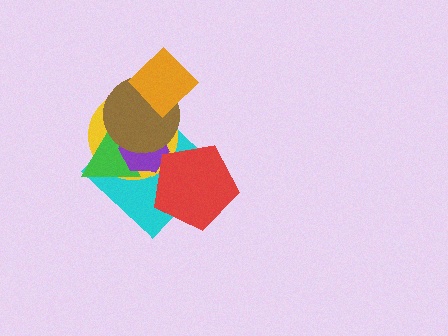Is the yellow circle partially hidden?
Yes, it is partially covered by another shape.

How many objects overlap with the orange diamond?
2 objects overlap with the orange diamond.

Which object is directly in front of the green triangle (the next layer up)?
The purple hexagon is directly in front of the green triangle.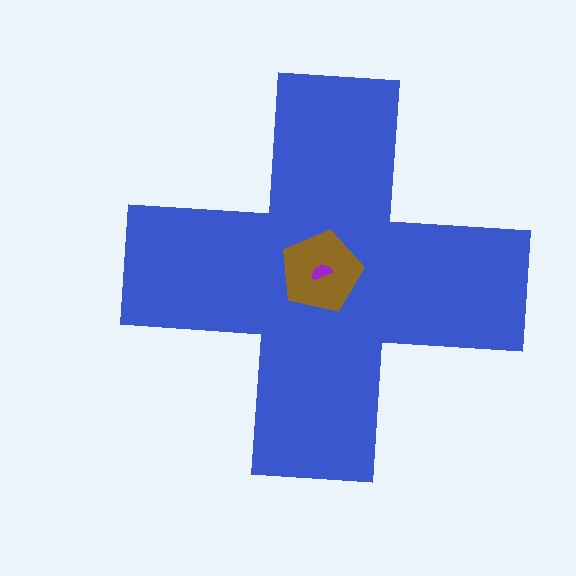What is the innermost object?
The purple semicircle.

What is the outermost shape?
The blue cross.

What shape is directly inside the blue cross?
The brown pentagon.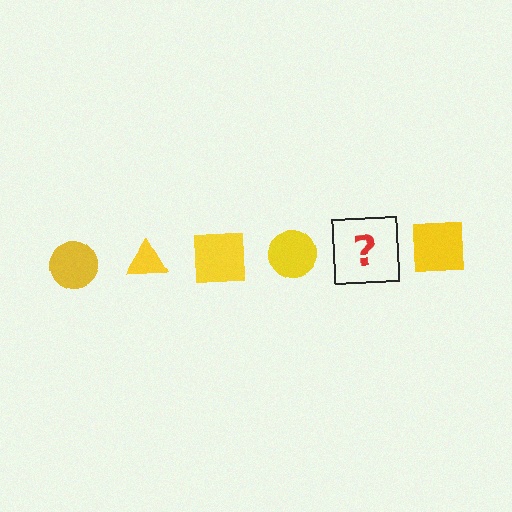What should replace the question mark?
The question mark should be replaced with a yellow triangle.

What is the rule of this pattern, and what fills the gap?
The rule is that the pattern cycles through circle, triangle, square shapes in yellow. The gap should be filled with a yellow triangle.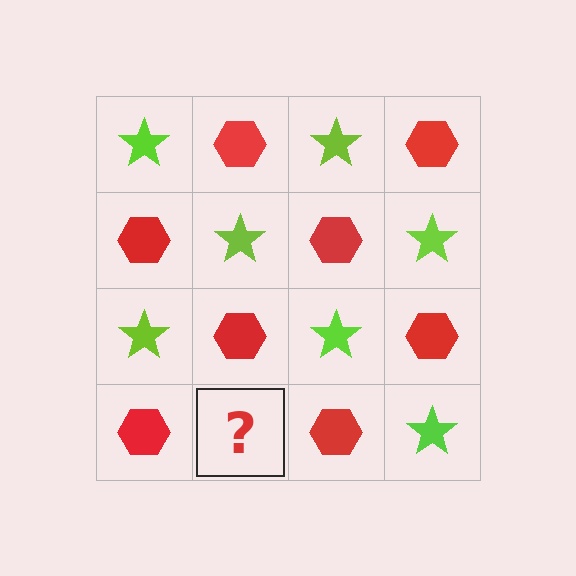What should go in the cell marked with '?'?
The missing cell should contain a lime star.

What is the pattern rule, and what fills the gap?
The rule is that it alternates lime star and red hexagon in a checkerboard pattern. The gap should be filled with a lime star.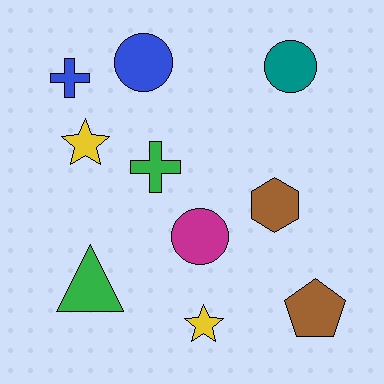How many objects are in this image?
There are 10 objects.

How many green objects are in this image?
There are 2 green objects.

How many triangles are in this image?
There is 1 triangle.